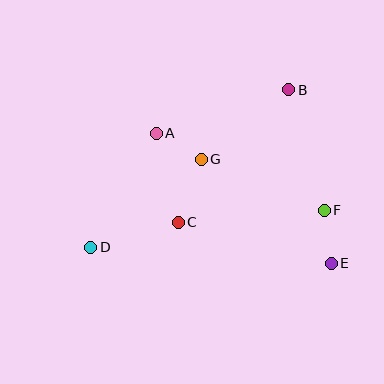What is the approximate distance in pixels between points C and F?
The distance between C and F is approximately 146 pixels.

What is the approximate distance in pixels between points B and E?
The distance between B and E is approximately 179 pixels.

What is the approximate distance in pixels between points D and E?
The distance between D and E is approximately 241 pixels.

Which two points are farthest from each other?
Points B and D are farthest from each other.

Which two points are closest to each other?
Points A and G are closest to each other.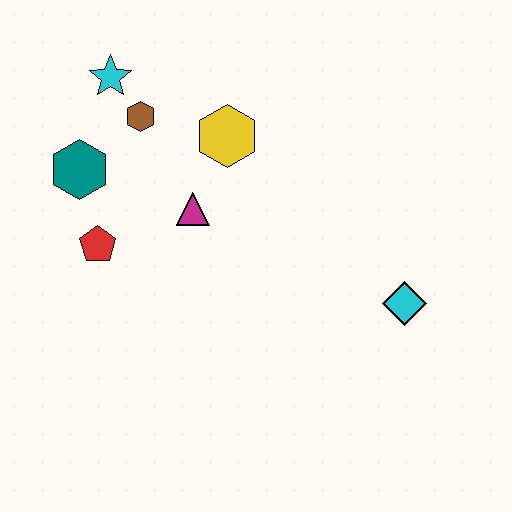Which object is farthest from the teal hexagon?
The cyan diamond is farthest from the teal hexagon.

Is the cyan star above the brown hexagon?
Yes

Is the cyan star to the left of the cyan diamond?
Yes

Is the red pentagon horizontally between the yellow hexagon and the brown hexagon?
No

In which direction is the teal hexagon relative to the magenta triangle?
The teal hexagon is to the left of the magenta triangle.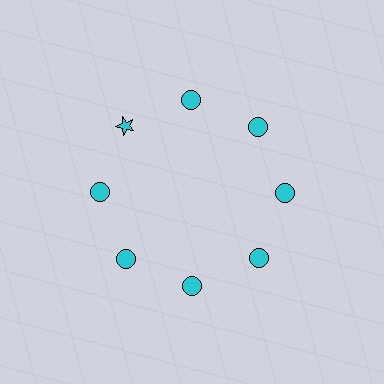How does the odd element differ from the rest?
It has a different shape: star instead of circle.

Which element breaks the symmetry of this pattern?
The cyan star at roughly the 10 o'clock position breaks the symmetry. All other shapes are cyan circles.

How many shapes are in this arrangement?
There are 8 shapes arranged in a ring pattern.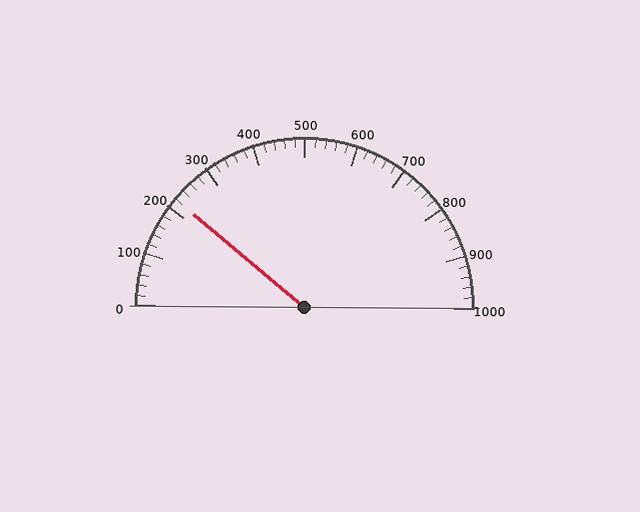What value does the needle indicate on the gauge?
The needle indicates approximately 220.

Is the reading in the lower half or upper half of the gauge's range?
The reading is in the lower half of the range (0 to 1000).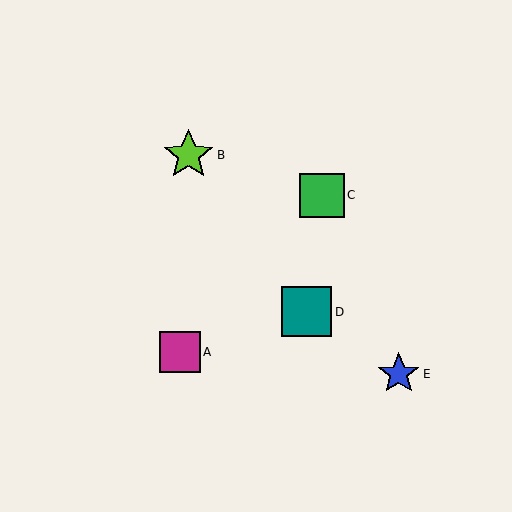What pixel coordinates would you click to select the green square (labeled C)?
Click at (322, 195) to select the green square C.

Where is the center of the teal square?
The center of the teal square is at (307, 312).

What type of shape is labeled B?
Shape B is a lime star.